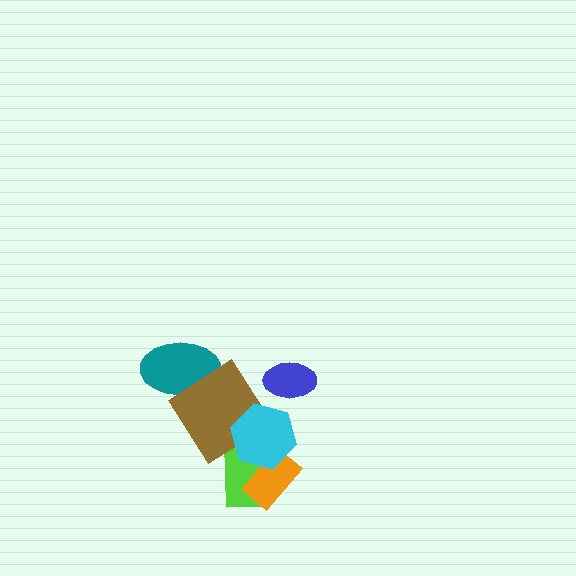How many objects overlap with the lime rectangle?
2 objects overlap with the lime rectangle.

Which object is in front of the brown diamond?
The cyan hexagon is in front of the brown diamond.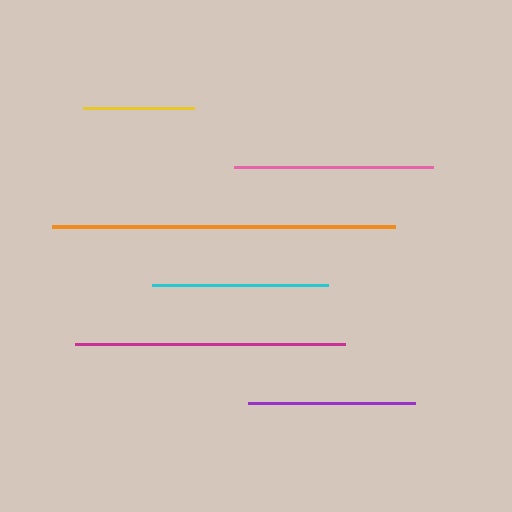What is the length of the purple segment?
The purple segment is approximately 167 pixels long.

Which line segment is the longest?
The orange line is the longest at approximately 343 pixels.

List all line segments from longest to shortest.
From longest to shortest: orange, magenta, pink, cyan, purple, yellow.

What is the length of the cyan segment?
The cyan segment is approximately 176 pixels long.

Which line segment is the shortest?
The yellow line is the shortest at approximately 111 pixels.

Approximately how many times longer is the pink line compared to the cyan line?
The pink line is approximately 1.1 times the length of the cyan line.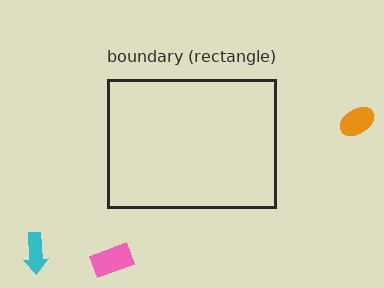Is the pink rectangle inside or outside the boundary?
Outside.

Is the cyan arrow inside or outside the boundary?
Outside.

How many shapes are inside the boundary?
0 inside, 3 outside.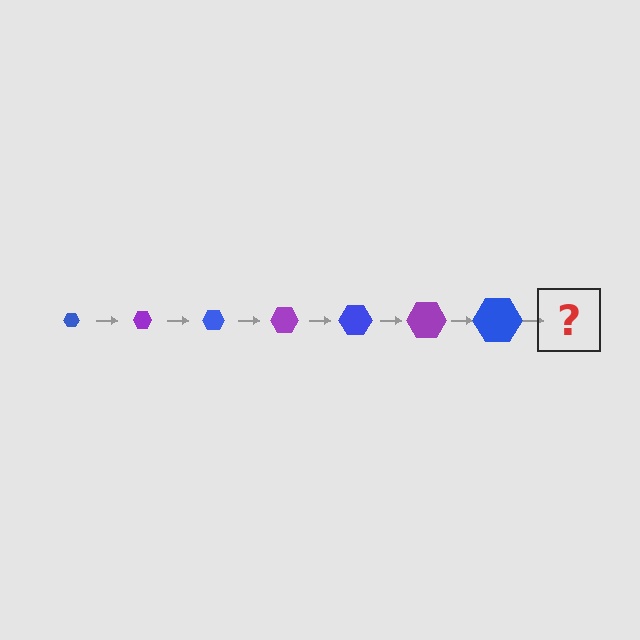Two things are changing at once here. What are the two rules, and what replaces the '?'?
The two rules are that the hexagon grows larger each step and the color cycles through blue and purple. The '?' should be a purple hexagon, larger than the previous one.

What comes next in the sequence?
The next element should be a purple hexagon, larger than the previous one.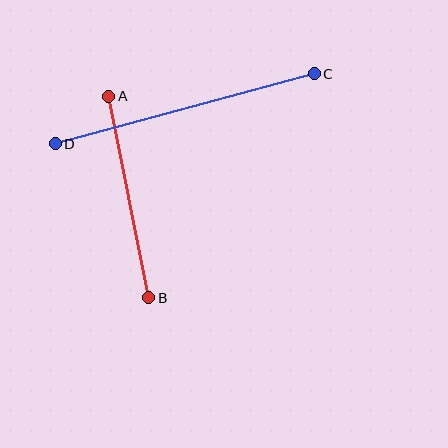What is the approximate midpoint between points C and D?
The midpoint is at approximately (185, 109) pixels.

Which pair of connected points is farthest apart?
Points C and D are farthest apart.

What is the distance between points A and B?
The distance is approximately 206 pixels.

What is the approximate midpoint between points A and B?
The midpoint is at approximately (129, 197) pixels.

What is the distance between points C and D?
The distance is approximately 268 pixels.